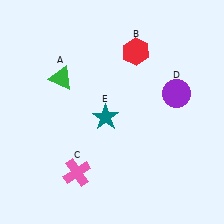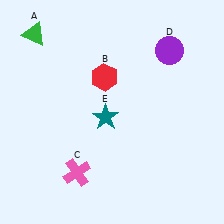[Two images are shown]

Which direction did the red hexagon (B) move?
The red hexagon (B) moved left.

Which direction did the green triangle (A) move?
The green triangle (A) moved up.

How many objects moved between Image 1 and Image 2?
3 objects moved between the two images.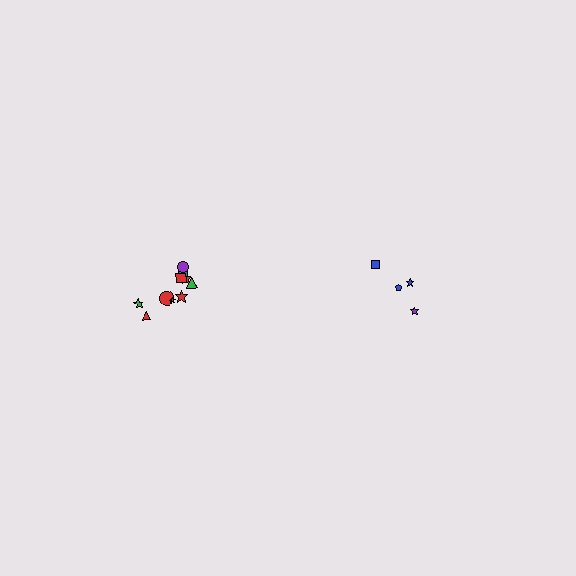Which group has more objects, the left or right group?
The left group.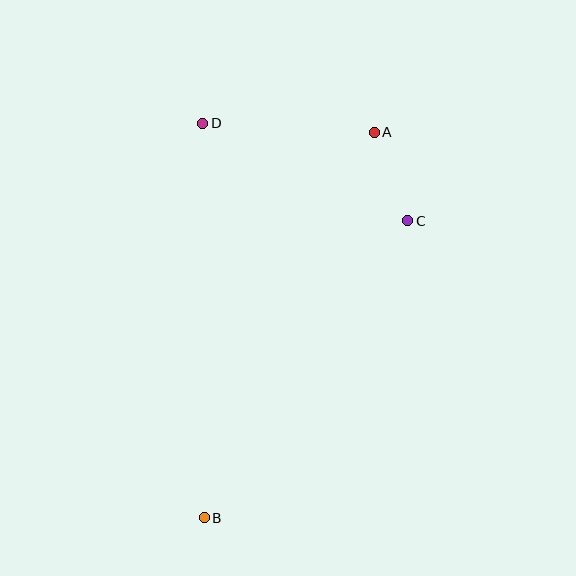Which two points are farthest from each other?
Points A and B are farthest from each other.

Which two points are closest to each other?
Points A and C are closest to each other.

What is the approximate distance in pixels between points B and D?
The distance between B and D is approximately 395 pixels.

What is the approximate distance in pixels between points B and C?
The distance between B and C is approximately 360 pixels.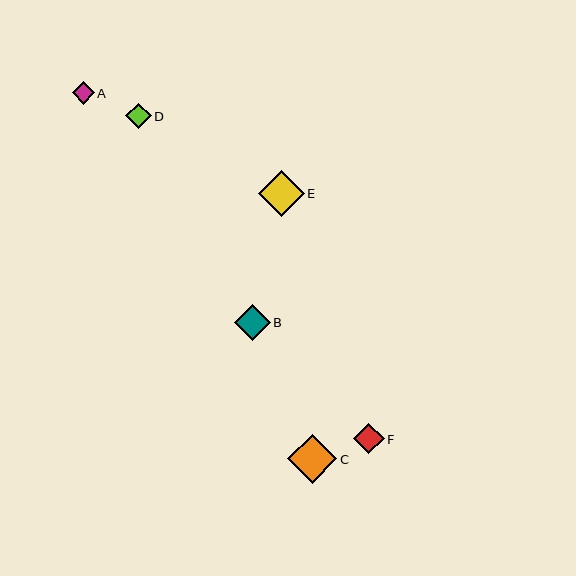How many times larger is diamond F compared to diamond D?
Diamond F is approximately 1.2 times the size of diamond D.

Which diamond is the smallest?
Diamond A is the smallest with a size of approximately 22 pixels.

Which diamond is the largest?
Diamond C is the largest with a size of approximately 49 pixels.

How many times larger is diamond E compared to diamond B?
Diamond E is approximately 1.3 times the size of diamond B.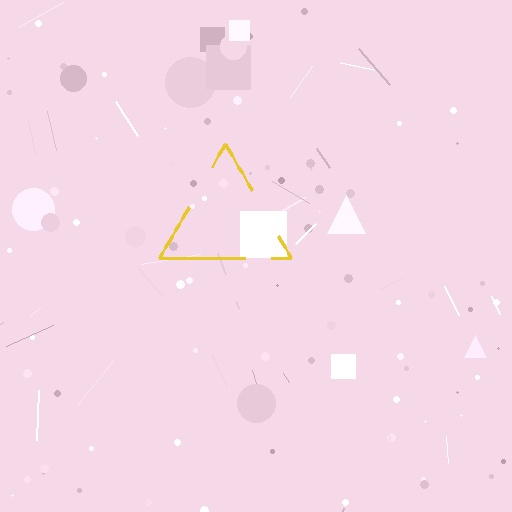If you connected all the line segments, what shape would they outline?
They would outline a triangle.